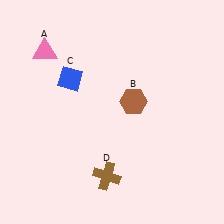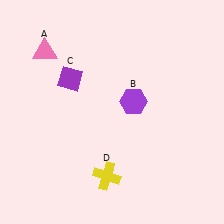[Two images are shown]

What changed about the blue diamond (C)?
In Image 1, C is blue. In Image 2, it changed to purple.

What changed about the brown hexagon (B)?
In Image 1, B is brown. In Image 2, it changed to purple.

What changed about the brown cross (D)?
In Image 1, D is brown. In Image 2, it changed to yellow.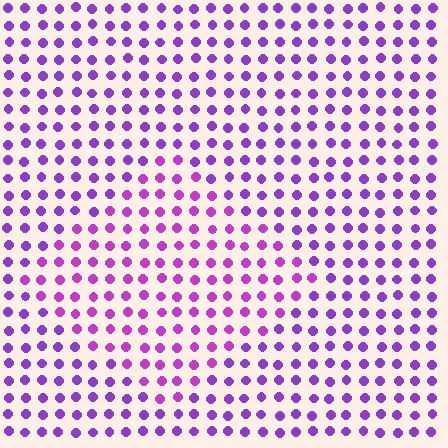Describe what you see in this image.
The image is filled with small purple elements in a uniform arrangement. A diamond-shaped region is visible where the elements are tinted to a slightly different hue, forming a subtle color boundary.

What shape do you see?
I see a diamond.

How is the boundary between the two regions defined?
The boundary is defined purely by a slight shift in hue (about 22 degrees). Spacing, size, and orientation are identical on both sides.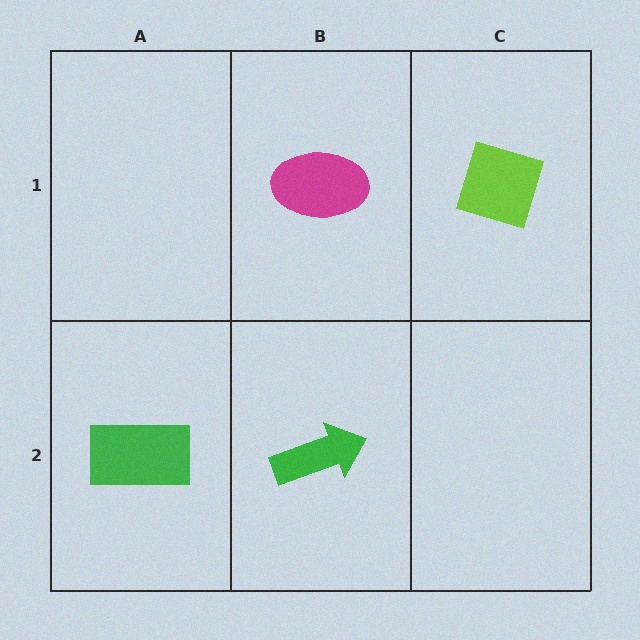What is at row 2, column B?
A green arrow.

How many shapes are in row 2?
2 shapes.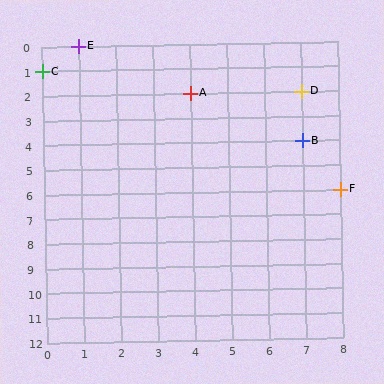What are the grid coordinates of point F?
Point F is at grid coordinates (8, 6).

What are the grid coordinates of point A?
Point A is at grid coordinates (4, 2).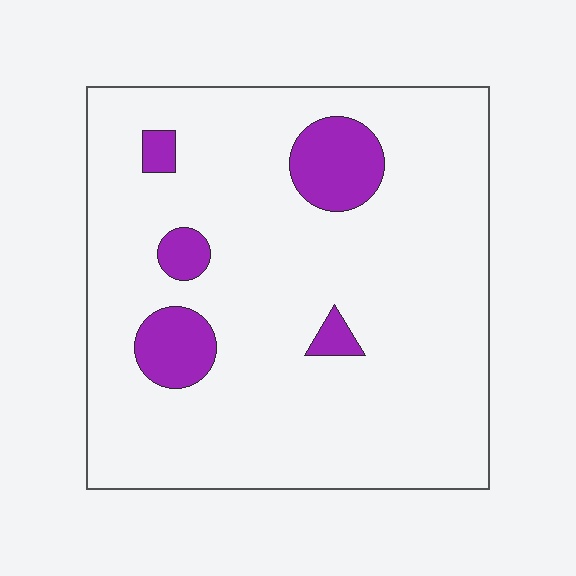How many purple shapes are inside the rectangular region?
5.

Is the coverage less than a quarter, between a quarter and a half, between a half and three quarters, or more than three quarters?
Less than a quarter.